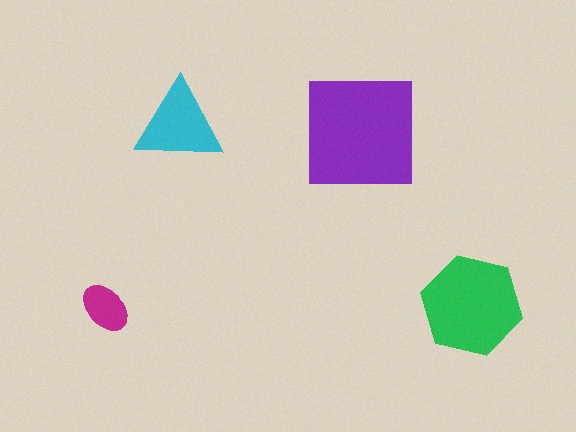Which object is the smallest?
The magenta ellipse.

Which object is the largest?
The purple square.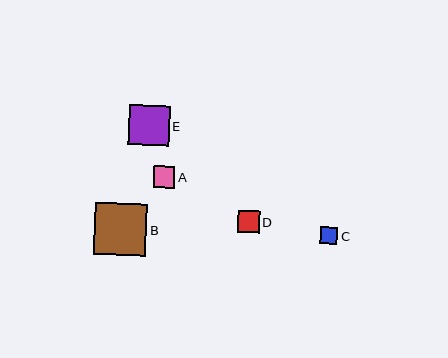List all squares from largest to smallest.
From largest to smallest: B, E, D, A, C.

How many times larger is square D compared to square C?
Square D is approximately 1.3 times the size of square C.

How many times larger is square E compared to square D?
Square E is approximately 1.8 times the size of square D.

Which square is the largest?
Square B is the largest with a size of approximately 52 pixels.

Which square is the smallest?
Square C is the smallest with a size of approximately 17 pixels.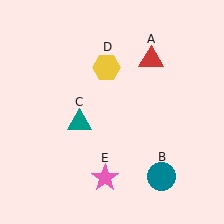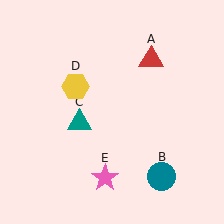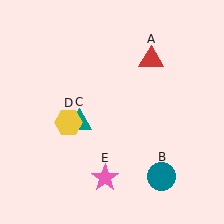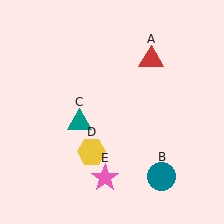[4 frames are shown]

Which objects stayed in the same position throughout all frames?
Red triangle (object A) and teal circle (object B) and teal triangle (object C) and pink star (object E) remained stationary.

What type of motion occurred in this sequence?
The yellow hexagon (object D) rotated counterclockwise around the center of the scene.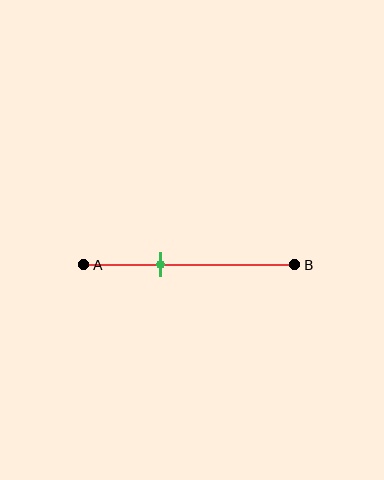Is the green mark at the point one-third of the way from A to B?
No, the mark is at about 35% from A, not at the 33% one-third point.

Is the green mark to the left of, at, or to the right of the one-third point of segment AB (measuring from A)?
The green mark is to the right of the one-third point of segment AB.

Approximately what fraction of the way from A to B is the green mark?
The green mark is approximately 35% of the way from A to B.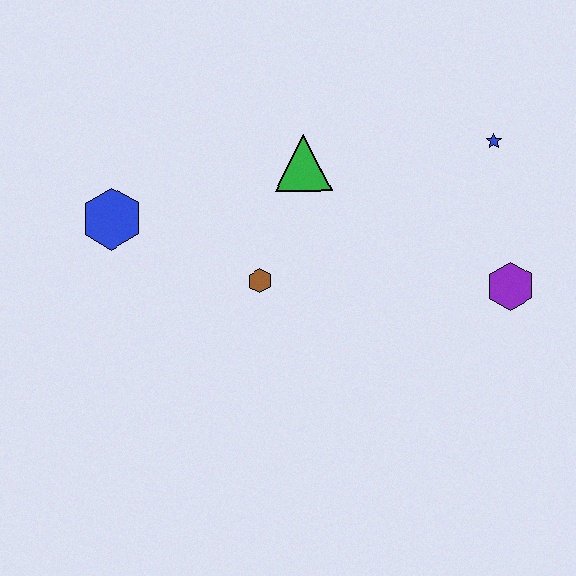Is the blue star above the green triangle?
Yes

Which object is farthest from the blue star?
The blue hexagon is farthest from the blue star.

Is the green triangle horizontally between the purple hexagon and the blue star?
No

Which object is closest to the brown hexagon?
The green triangle is closest to the brown hexagon.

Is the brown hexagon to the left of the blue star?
Yes